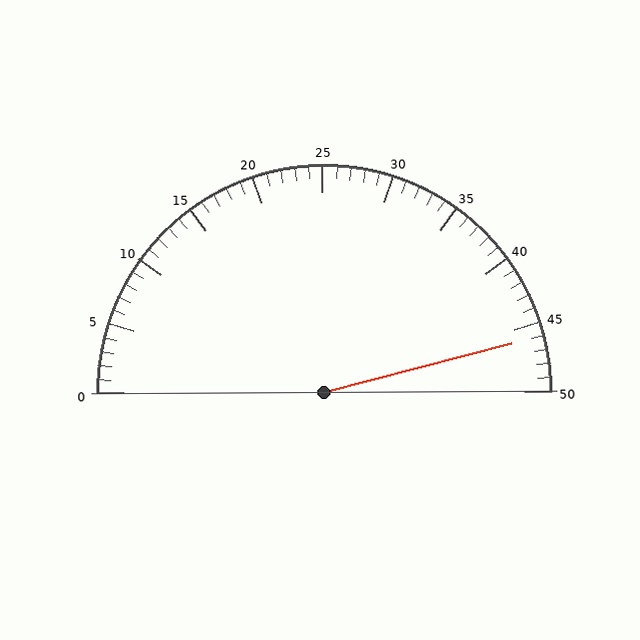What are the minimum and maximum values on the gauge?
The gauge ranges from 0 to 50.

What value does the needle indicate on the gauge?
The needle indicates approximately 46.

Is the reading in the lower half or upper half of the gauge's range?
The reading is in the upper half of the range (0 to 50).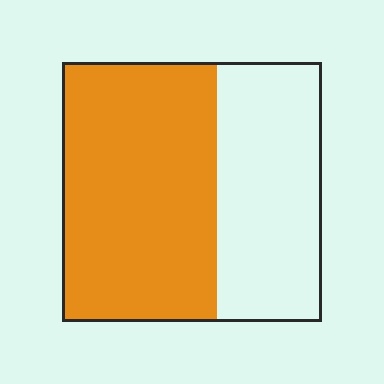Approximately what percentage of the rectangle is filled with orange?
Approximately 60%.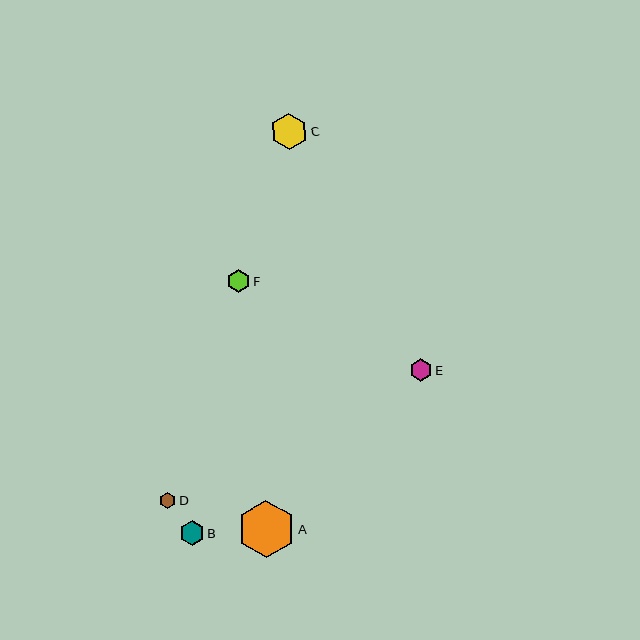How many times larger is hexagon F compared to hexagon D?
Hexagon F is approximately 1.4 times the size of hexagon D.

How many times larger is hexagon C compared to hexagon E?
Hexagon C is approximately 1.6 times the size of hexagon E.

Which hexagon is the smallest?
Hexagon D is the smallest with a size of approximately 16 pixels.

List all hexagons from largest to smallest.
From largest to smallest: A, C, B, F, E, D.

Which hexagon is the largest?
Hexagon A is the largest with a size of approximately 58 pixels.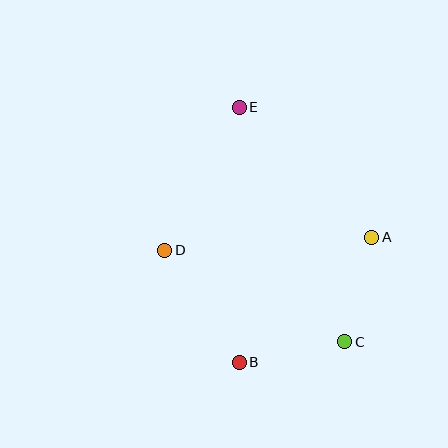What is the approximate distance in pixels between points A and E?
The distance between A and E is approximately 186 pixels.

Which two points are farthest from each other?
Points C and E are farthest from each other.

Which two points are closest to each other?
Points B and C are closest to each other.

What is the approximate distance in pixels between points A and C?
The distance between A and C is approximately 108 pixels.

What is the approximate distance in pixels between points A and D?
The distance between A and D is approximately 207 pixels.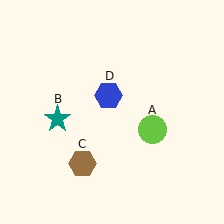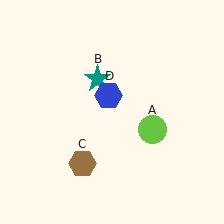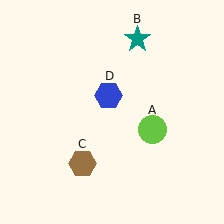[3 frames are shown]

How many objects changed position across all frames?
1 object changed position: teal star (object B).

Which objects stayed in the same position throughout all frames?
Lime circle (object A) and brown hexagon (object C) and blue hexagon (object D) remained stationary.